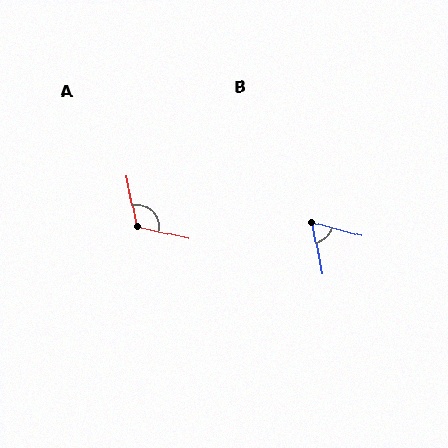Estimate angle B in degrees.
Approximately 64 degrees.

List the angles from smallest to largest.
B (64°), A (114°).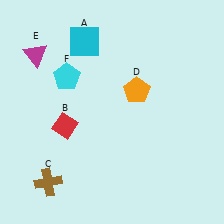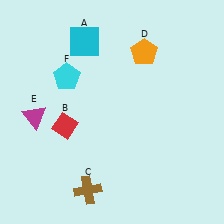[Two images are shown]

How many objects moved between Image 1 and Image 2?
3 objects moved between the two images.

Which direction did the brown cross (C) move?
The brown cross (C) moved right.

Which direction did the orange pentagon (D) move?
The orange pentagon (D) moved up.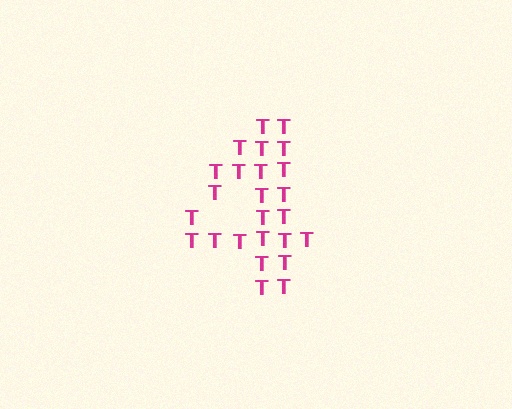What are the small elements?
The small elements are letter T's.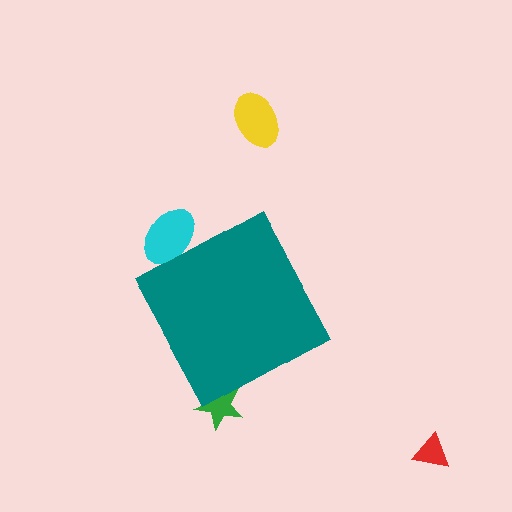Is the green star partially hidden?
Yes, the green star is partially hidden behind the teal diamond.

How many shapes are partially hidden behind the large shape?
2 shapes are partially hidden.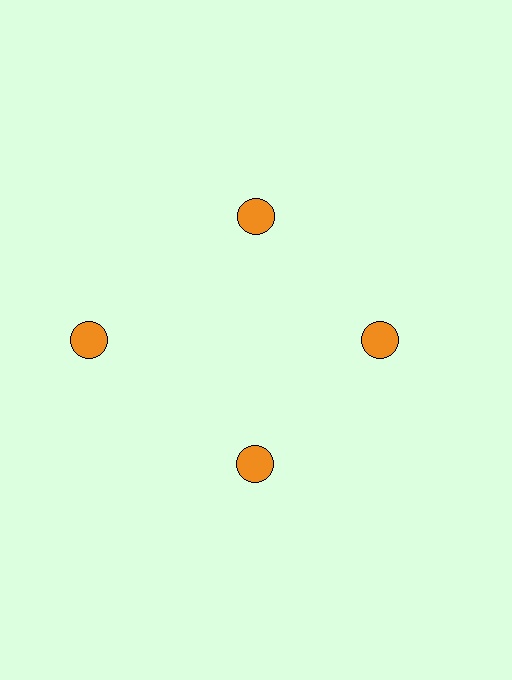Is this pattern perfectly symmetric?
No. The 4 orange circles are arranged in a ring, but one element near the 9 o'clock position is pushed outward from the center, breaking the 4-fold rotational symmetry.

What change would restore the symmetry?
The symmetry would be restored by moving it inward, back onto the ring so that all 4 circles sit at equal angles and equal distance from the center.